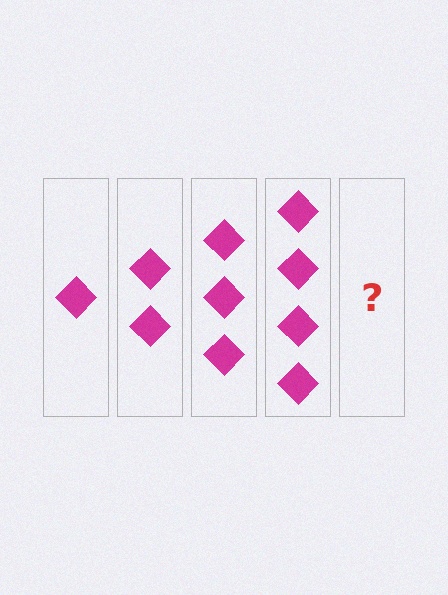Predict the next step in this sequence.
The next step is 5 diamonds.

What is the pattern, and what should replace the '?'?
The pattern is that each step adds one more diamond. The '?' should be 5 diamonds.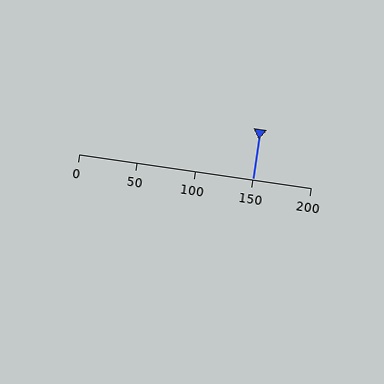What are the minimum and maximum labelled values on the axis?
The axis runs from 0 to 200.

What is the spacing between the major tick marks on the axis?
The major ticks are spaced 50 apart.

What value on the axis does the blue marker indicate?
The marker indicates approximately 150.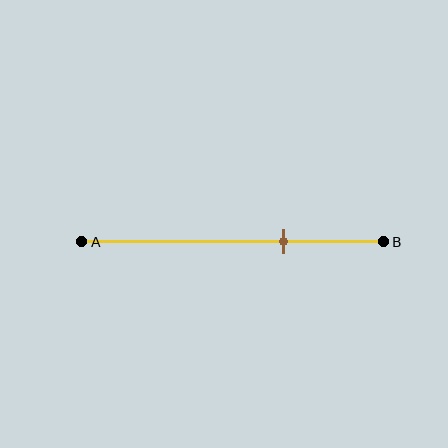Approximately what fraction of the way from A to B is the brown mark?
The brown mark is approximately 65% of the way from A to B.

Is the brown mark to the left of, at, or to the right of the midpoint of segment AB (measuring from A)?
The brown mark is to the right of the midpoint of segment AB.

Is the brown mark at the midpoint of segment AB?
No, the mark is at about 65% from A, not at the 50% midpoint.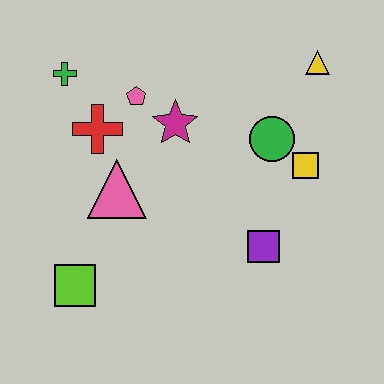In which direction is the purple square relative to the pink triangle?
The purple square is to the right of the pink triangle.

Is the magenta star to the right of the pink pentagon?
Yes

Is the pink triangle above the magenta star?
No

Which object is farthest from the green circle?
The lime square is farthest from the green circle.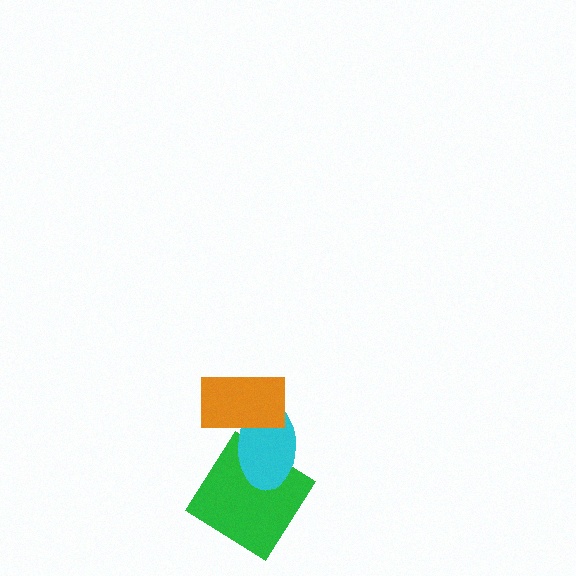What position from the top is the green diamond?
The green diamond is 3rd from the top.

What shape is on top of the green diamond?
The cyan ellipse is on top of the green diamond.